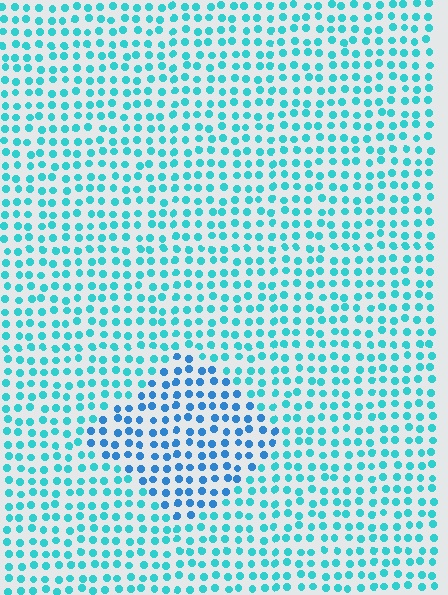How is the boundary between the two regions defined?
The boundary is defined purely by a slight shift in hue (about 28 degrees). Spacing, size, and orientation are identical on both sides.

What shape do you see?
I see a diamond.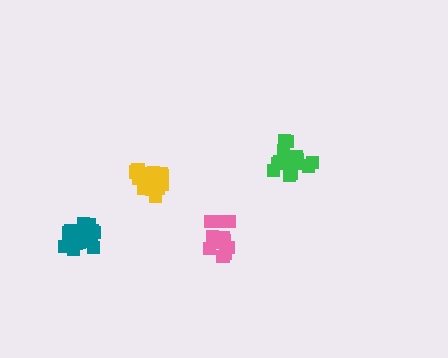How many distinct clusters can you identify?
There are 4 distinct clusters.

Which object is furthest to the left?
The teal cluster is leftmost.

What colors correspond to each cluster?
The clusters are colored: teal, yellow, pink, green.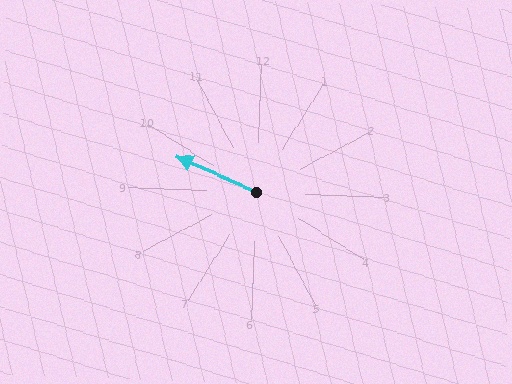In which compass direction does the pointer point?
West.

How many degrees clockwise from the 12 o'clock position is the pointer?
Approximately 292 degrees.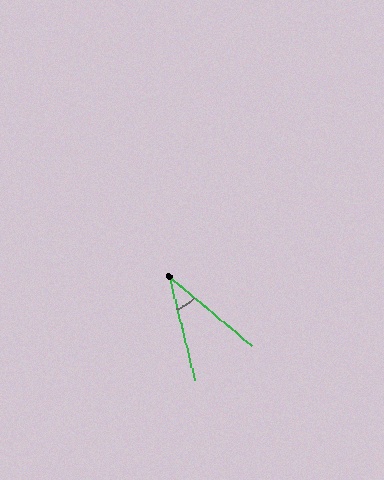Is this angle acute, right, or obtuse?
It is acute.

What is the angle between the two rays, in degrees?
Approximately 36 degrees.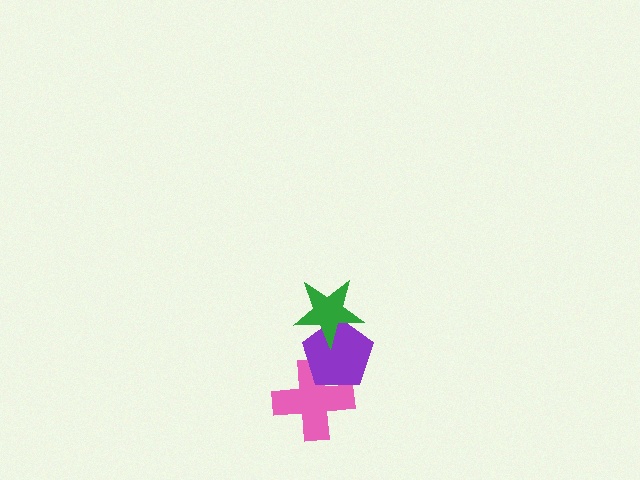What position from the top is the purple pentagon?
The purple pentagon is 2nd from the top.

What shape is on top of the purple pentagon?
The green star is on top of the purple pentagon.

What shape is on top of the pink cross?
The purple pentagon is on top of the pink cross.